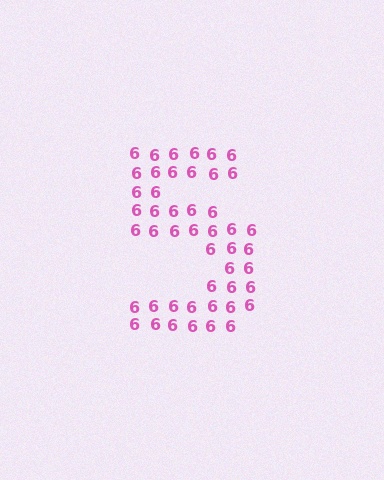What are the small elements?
The small elements are digit 6's.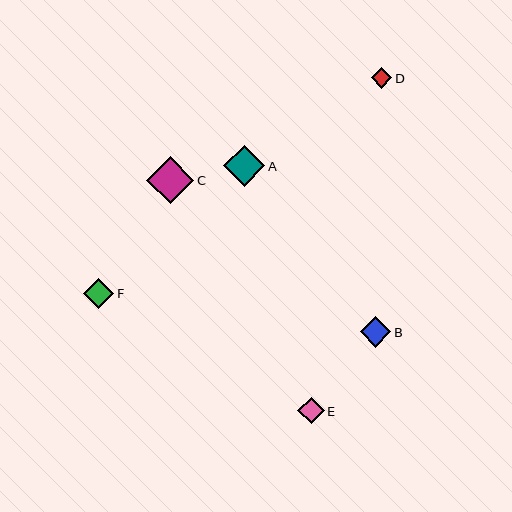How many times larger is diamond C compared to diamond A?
Diamond C is approximately 1.2 times the size of diamond A.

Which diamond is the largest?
Diamond C is the largest with a size of approximately 47 pixels.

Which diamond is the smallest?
Diamond D is the smallest with a size of approximately 20 pixels.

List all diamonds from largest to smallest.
From largest to smallest: C, A, B, F, E, D.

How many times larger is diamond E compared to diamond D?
Diamond E is approximately 1.3 times the size of diamond D.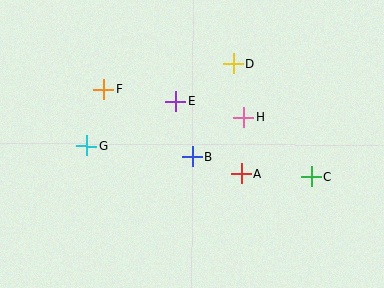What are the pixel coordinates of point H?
Point H is at (244, 118).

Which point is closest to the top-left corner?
Point F is closest to the top-left corner.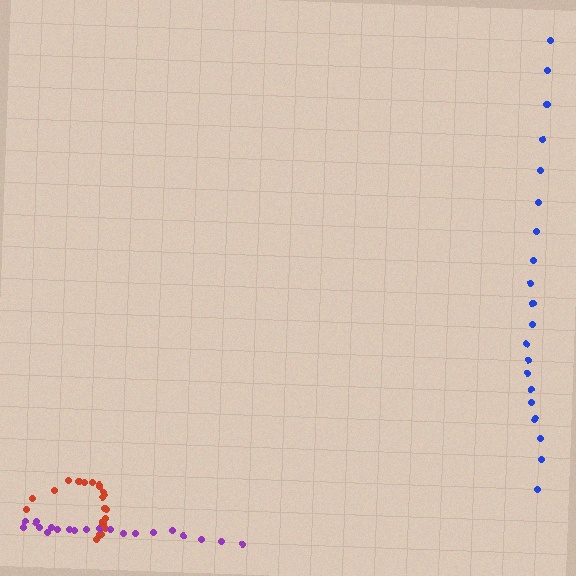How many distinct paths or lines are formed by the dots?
There are 3 distinct paths.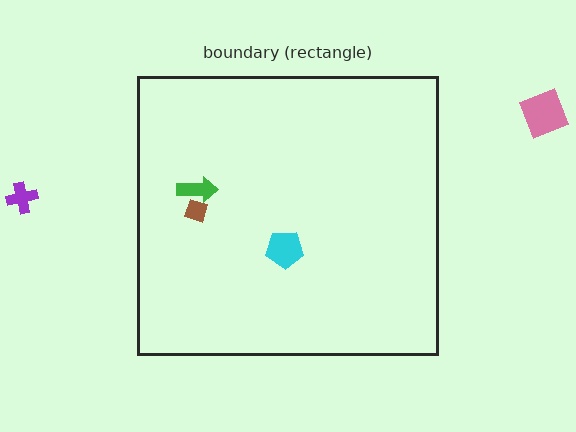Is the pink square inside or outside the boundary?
Outside.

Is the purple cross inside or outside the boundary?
Outside.